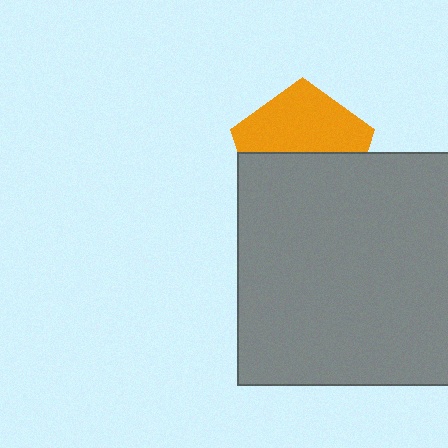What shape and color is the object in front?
The object in front is a gray square.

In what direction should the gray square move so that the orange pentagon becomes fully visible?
The gray square should move down. That is the shortest direction to clear the overlap and leave the orange pentagon fully visible.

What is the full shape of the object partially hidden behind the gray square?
The partially hidden object is an orange pentagon.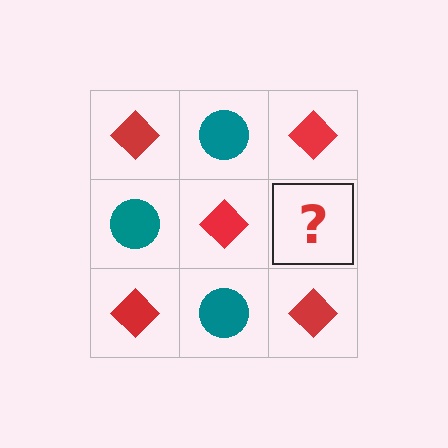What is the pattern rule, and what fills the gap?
The rule is that it alternates red diamond and teal circle in a checkerboard pattern. The gap should be filled with a teal circle.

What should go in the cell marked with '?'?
The missing cell should contain a teal circle.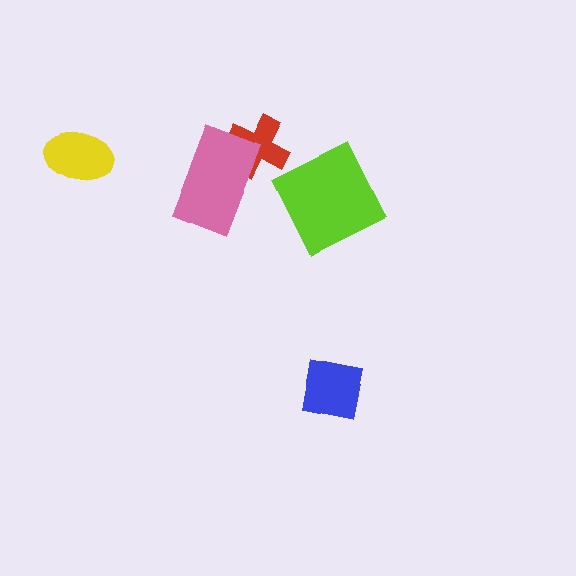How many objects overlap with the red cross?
1 object overlaps with the red cross.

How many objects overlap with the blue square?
0 objects overlap with the blue square.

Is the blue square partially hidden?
No, no other shape covers it.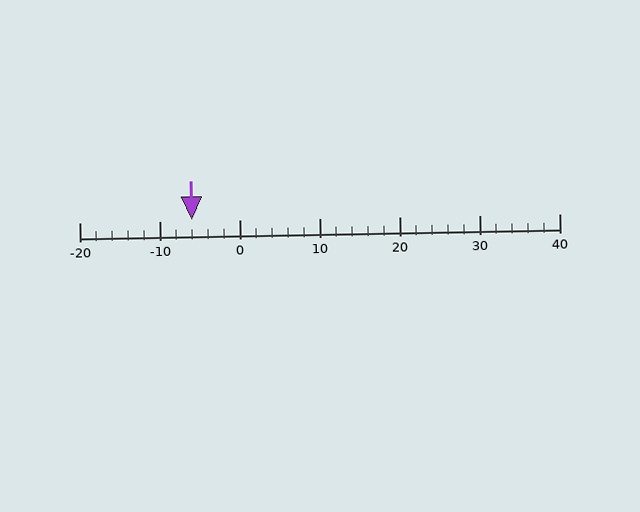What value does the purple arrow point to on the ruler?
The purple arrow points to approximately -6.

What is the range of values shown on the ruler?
The ruler shows values from -20 to 40.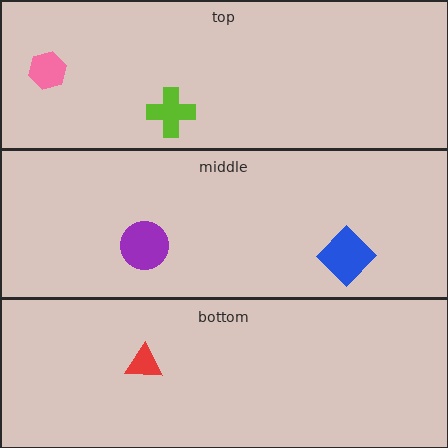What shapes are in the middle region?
The purple circle, the blue diamond.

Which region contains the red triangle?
The bottom region.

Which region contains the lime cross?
The top region.